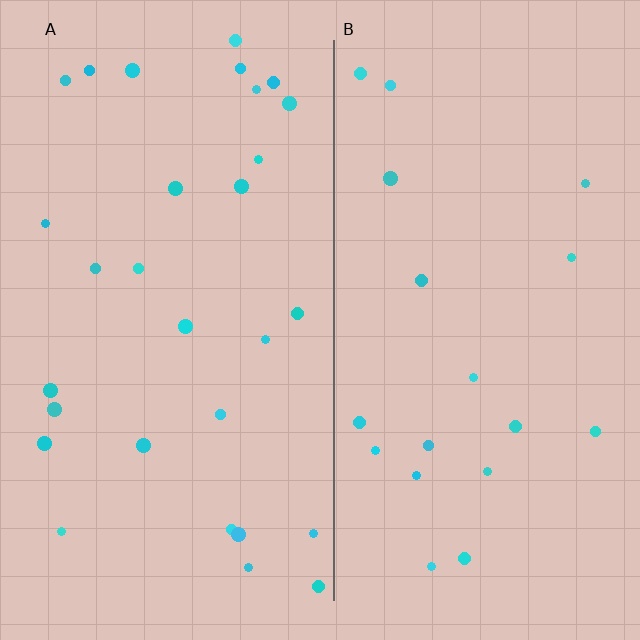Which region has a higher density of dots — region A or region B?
A (the left).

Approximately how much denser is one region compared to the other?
Approximately 1.6× — region A over region B.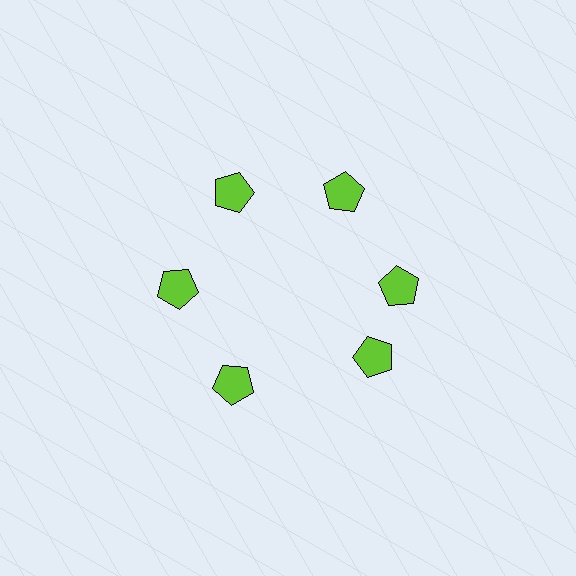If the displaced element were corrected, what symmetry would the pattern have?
It would have 6-fold rotational symmetry — the pattern would map onto itself every 60 degrees.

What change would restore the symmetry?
The symmetry would be restored by rotating it back into even spacing with its neighbors so that all 6 pentagons sit at equal angles and equal distance from the center.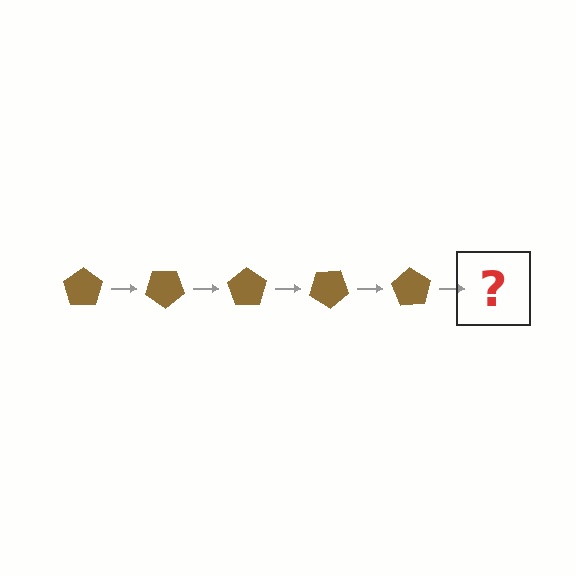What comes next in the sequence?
The next element should be a brown pentagon rotated 175 degrees.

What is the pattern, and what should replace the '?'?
The pattern is that the pentagon rotates 35 degrees each step. The '?' should be a brown pentagon rotated 175 degrees.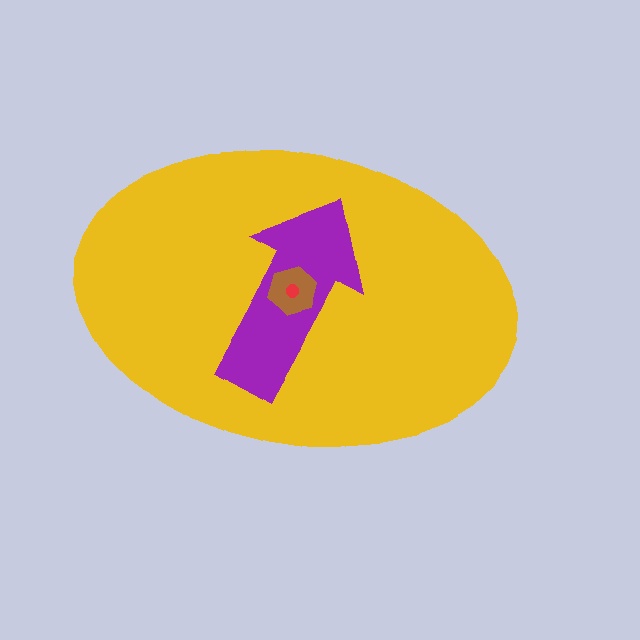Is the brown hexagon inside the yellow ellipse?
Yes.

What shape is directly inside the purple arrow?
The brown hexagon.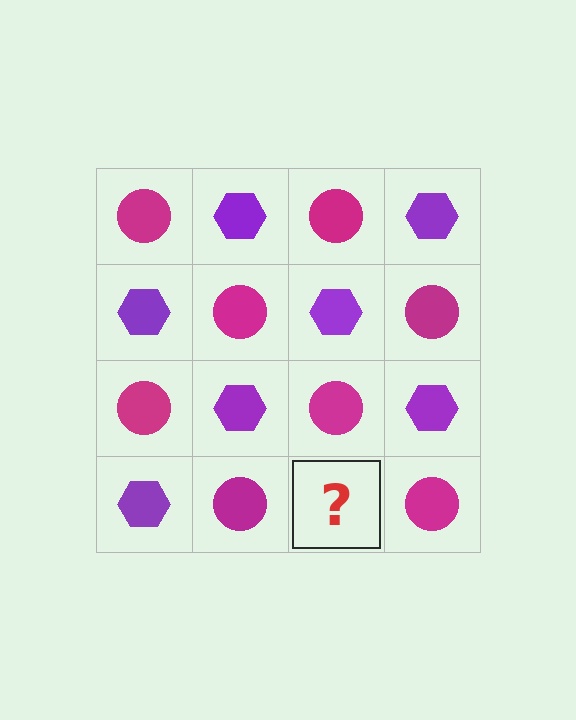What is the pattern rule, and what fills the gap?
The rule is that it alternates magenta circle and purple hexagon in a checkerboard pattern. The gap should be filled with a purple hexagon.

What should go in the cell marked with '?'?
The missing cell should contain a purple hexagon.